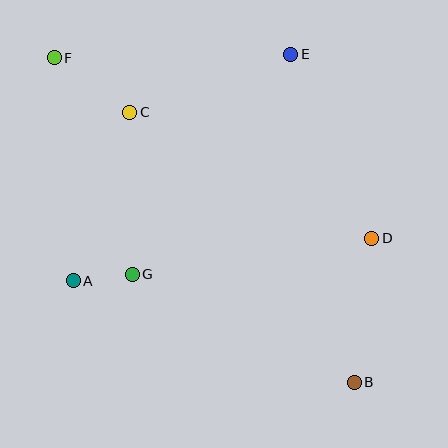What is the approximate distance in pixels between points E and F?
The distance between E and F is approximately 236 pixels.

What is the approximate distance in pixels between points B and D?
The distance between B and D is approximately 145 pixels.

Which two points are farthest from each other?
Points B and F are farthest from each other.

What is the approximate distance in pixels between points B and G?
The distance between B and G is approximately 247 pixels.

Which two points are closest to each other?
Points A and G are closest to each other.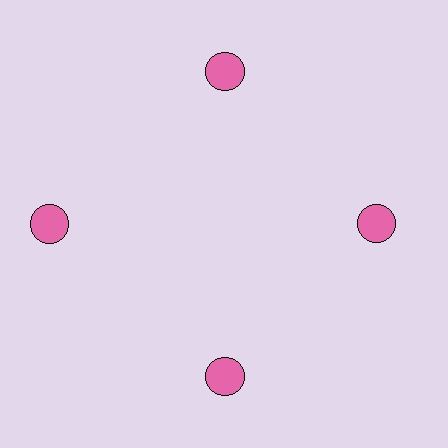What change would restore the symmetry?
The symmetry would be restored by moving it inward, back onto the ring so that all 4 circles sit at equal angles and equal distance from the center.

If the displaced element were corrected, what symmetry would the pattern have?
It would have 4-fold rotational symmetry — the pattern would map onto itself every 90 degrees.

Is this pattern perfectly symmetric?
No. The 4 pink circles are arranged in a ring, but one element near the 9 o'clock position is pushed outward from the center, breaking the 4-fold rotational symmetry.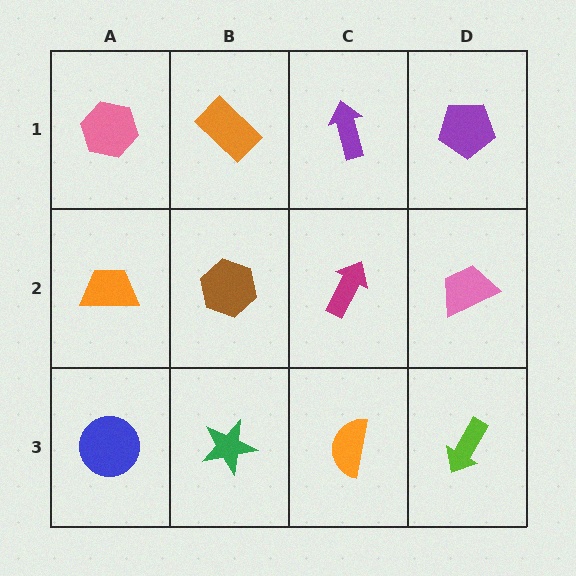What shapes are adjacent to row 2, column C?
A purple arrow (row 1, column C), an orange semicircle (row 3, column C), a brown hexagon (row 2, column B), a pink trapezoid (row 2, column D).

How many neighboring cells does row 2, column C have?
4.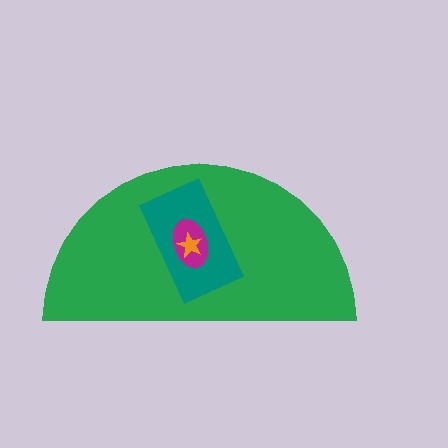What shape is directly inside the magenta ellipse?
The orange star.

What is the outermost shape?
The green semicircle.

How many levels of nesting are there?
4.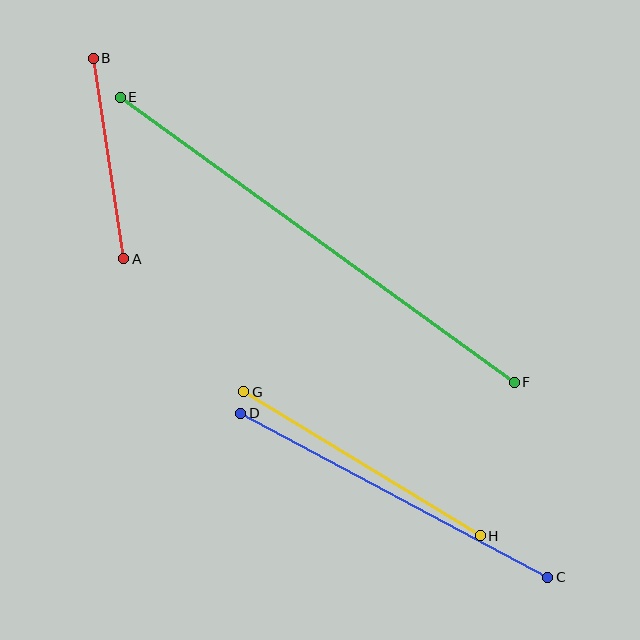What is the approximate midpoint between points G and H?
The midpoint is at approximately (362, 464) pixels.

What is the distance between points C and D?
The distance is approximately 348 pixels.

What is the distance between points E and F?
The distance is approximately 487 pixels.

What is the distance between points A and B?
The distance is approximately 203 pixels.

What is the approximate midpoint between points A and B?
The midpoint is at approximately (109, 158) pixels.